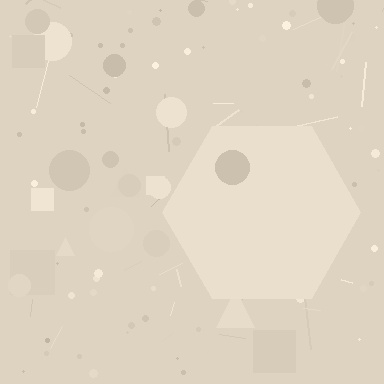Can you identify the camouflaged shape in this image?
The camouflaged shape is a hexagon.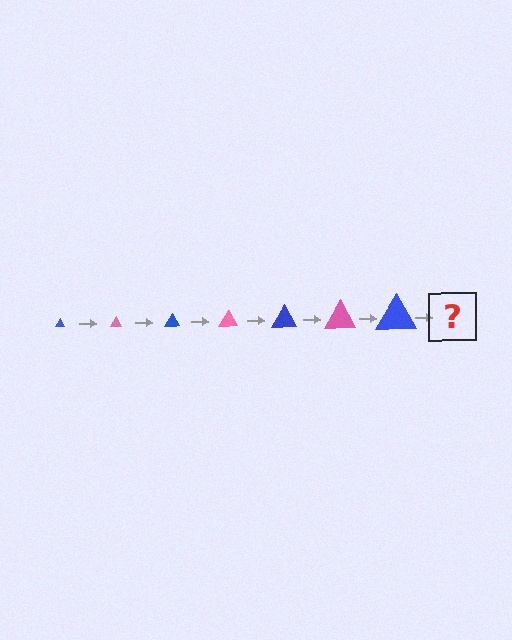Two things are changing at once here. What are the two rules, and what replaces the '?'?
The two rules are that the triangle grows larger each step and the color cycles through blue and pink. The '?' should be a pink triangle, larger than the previous one.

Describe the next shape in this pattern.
It should be a pink triangle, larger than the previous one.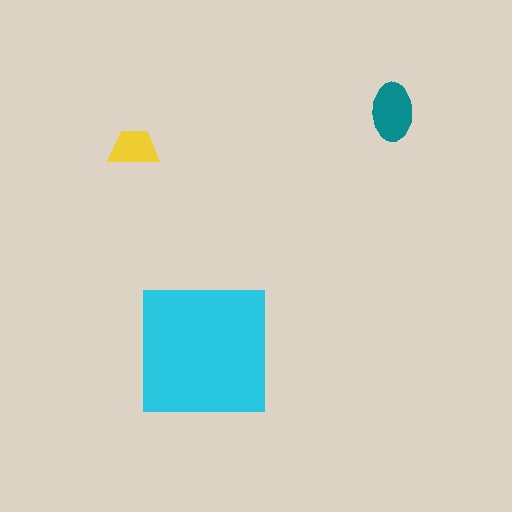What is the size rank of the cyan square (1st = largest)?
1st.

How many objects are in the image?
There are 3 objects in the image.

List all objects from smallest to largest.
The yellow trapezoid, the teal ellipse, the cyan square.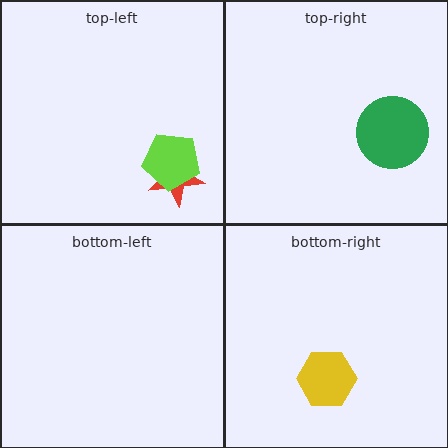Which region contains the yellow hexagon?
The bottom-right region.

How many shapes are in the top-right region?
1.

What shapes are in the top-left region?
The red star, the lime pentagon.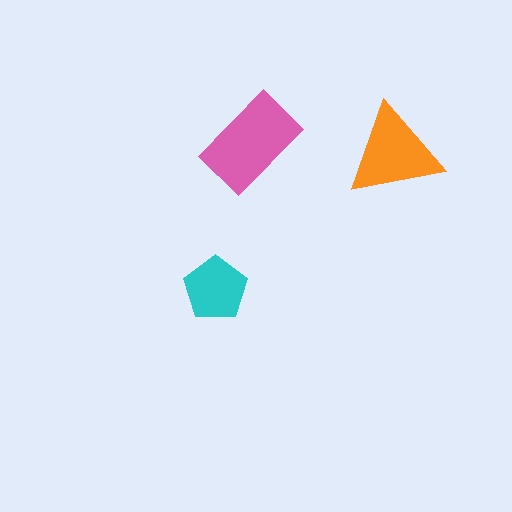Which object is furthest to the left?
The cyan pentagon is leftmost.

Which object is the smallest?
The cyan pentagon.